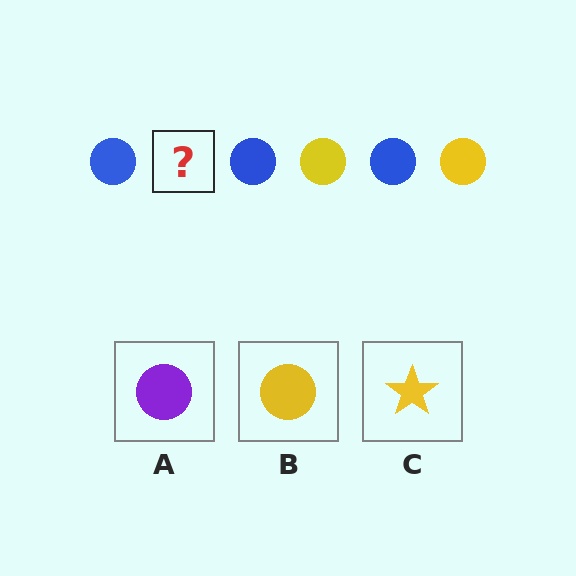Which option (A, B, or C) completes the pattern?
B.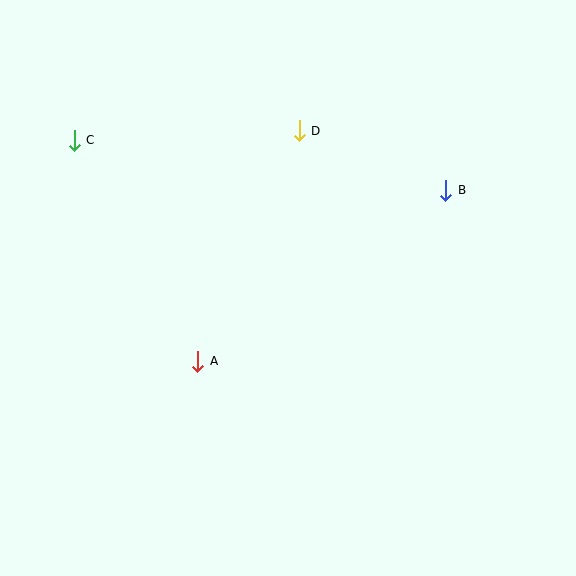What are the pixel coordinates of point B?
Point B is at (446, 190).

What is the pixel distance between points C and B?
The distance between C and B is 375 pixels.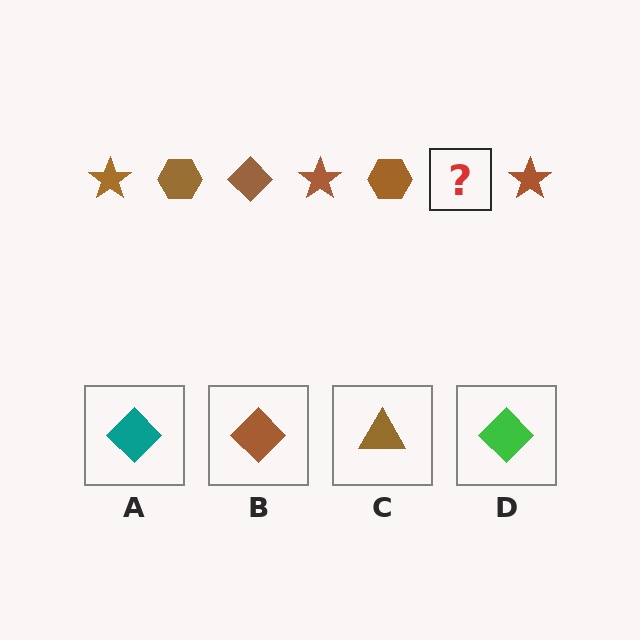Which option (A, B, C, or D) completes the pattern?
B.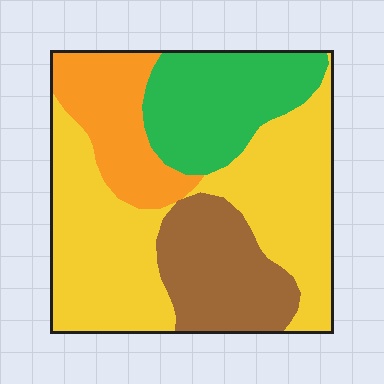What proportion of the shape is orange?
Orange covers about 15% of the shape.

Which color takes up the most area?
Yellow, at roughly 45%.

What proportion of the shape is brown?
Brown takes up less than a quarter of the shape.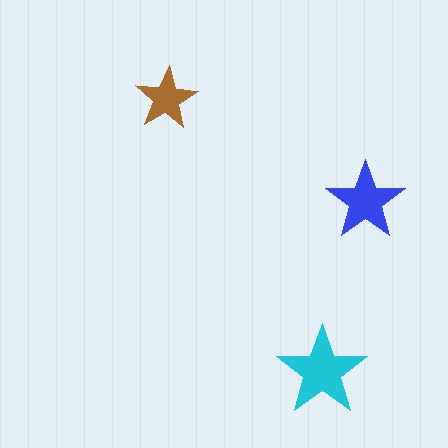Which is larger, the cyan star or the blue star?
The cyan one.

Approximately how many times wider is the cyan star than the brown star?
About 1.5 times wider.